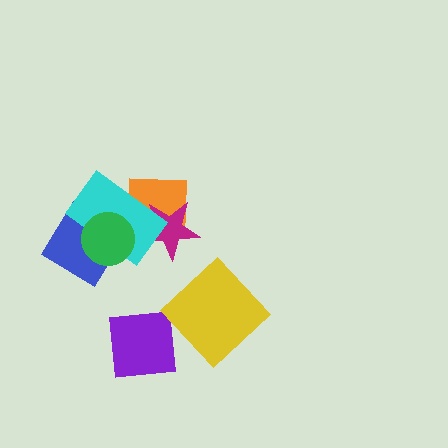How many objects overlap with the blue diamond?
2 objects overlap with the blue diamond.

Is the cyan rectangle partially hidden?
Yes, it is partially covered by another shape.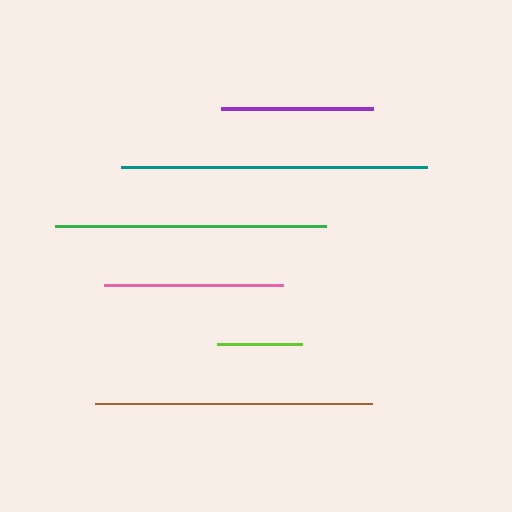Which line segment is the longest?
The teal line is the longest at approximately 306 pixels.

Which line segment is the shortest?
The lime line is the shortest at approximately 84 pixels.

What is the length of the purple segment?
The purple segment is approximately 151 pixels long.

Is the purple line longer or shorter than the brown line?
The brown line is longer than the purple line.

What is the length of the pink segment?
The pink segment is approximately 180 pixels long.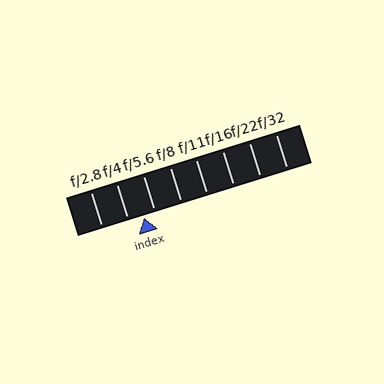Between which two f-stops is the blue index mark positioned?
The index mark is between f/4 and f/5.6.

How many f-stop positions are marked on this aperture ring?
There are 8 f-stop positions marked.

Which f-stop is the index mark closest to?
The index mark is closest to f/5.6.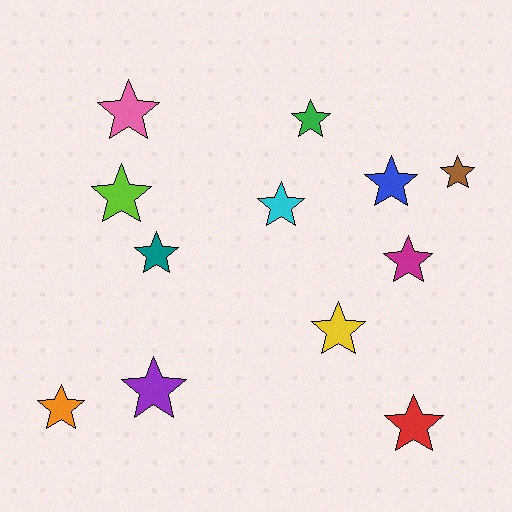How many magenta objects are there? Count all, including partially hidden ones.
There is 1 magenta object.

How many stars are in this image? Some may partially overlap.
There are 12 stars.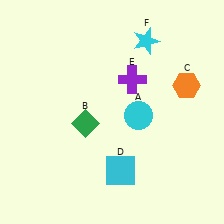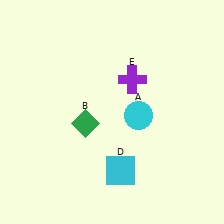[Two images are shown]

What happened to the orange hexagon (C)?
The orange hexagon (C) was removed in Image 2. It was in the top-right area of Image 1.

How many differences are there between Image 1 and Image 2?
There are 2 differences between the two images.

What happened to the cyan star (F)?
The cyan star (F) was removed in Image 2. It was in the top-right area of Image 1.